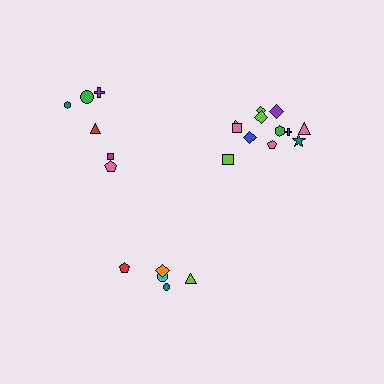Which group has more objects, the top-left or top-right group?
The top-right group.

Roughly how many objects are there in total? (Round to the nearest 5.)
Roughly 25 objects in total.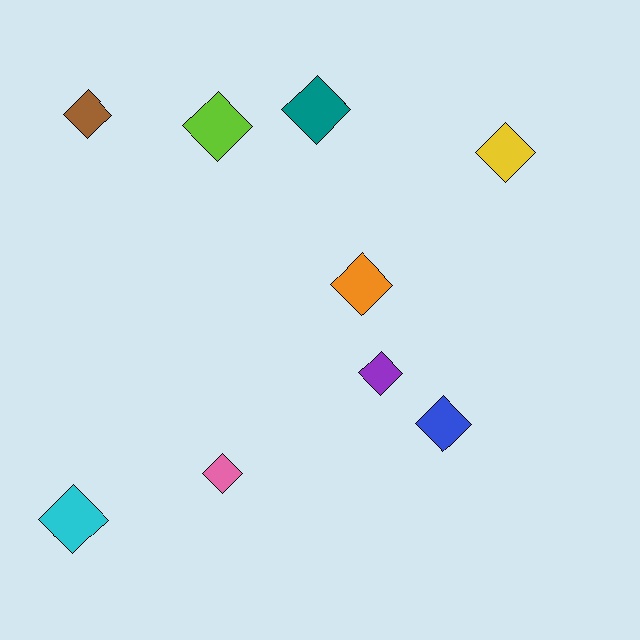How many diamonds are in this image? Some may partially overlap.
There are 9 diamonds.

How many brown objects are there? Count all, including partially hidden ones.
There is 1 brown object.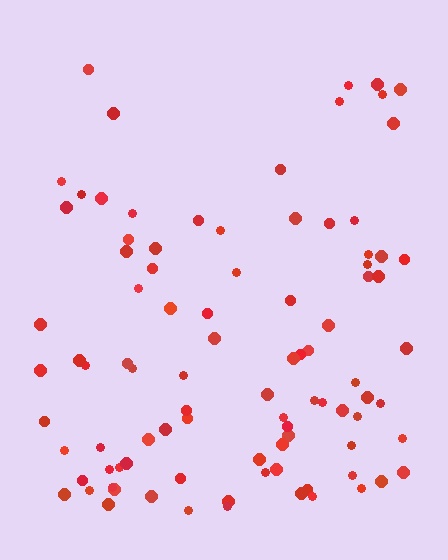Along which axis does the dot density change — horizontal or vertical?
Vertical.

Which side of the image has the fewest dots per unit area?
The top.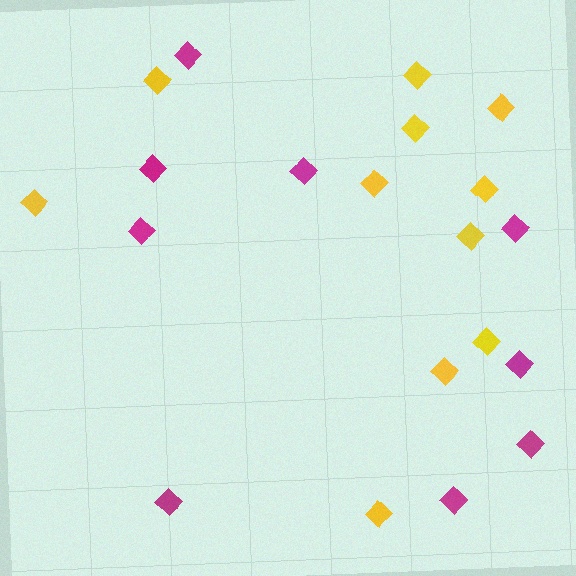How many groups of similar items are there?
There are 2 groups: one group of yellow diamonds (11) and one group of magenta diamonds (9).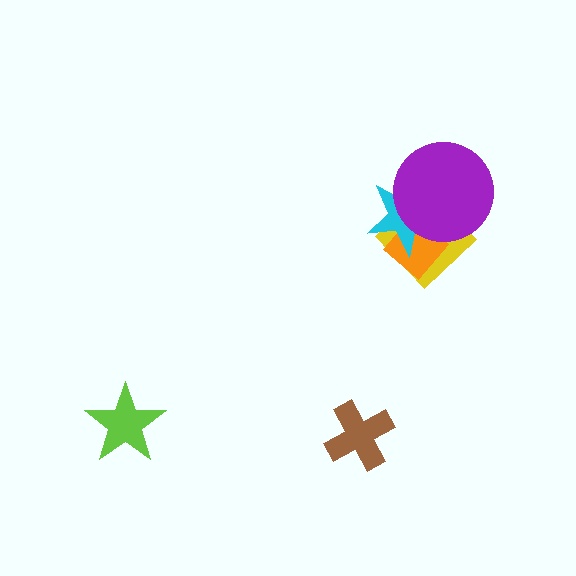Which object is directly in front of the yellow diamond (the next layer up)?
The orange diamond is directly in front of the yellow diamond.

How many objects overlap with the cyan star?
3 objects overlap with the cyan star.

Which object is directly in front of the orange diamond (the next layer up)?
The cyan star is directly in front of the orange diamond.